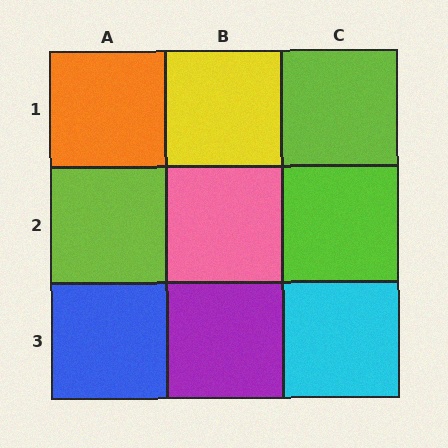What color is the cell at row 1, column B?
Yellow.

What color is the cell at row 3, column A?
Blue.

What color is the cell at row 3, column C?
Cyan.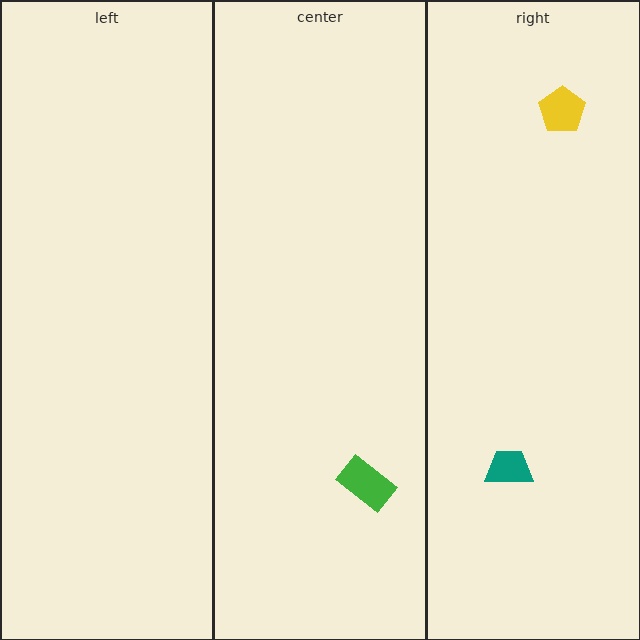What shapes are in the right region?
The teal trapezoid, the yellow pentagon.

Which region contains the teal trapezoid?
The right region.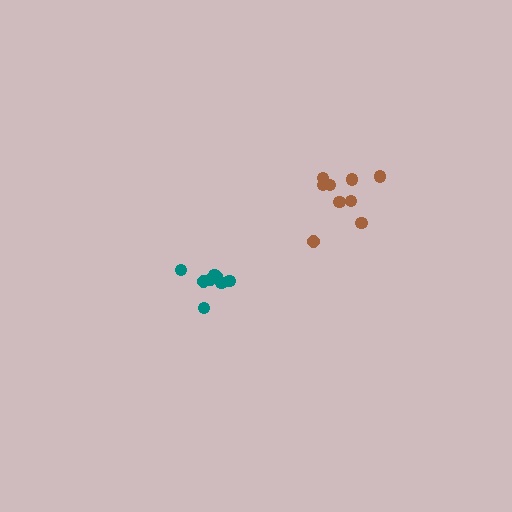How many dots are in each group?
Group 1: 9 dots, Group 2: 8 dots (17 total).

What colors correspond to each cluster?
The clusters are colored: brown, teal.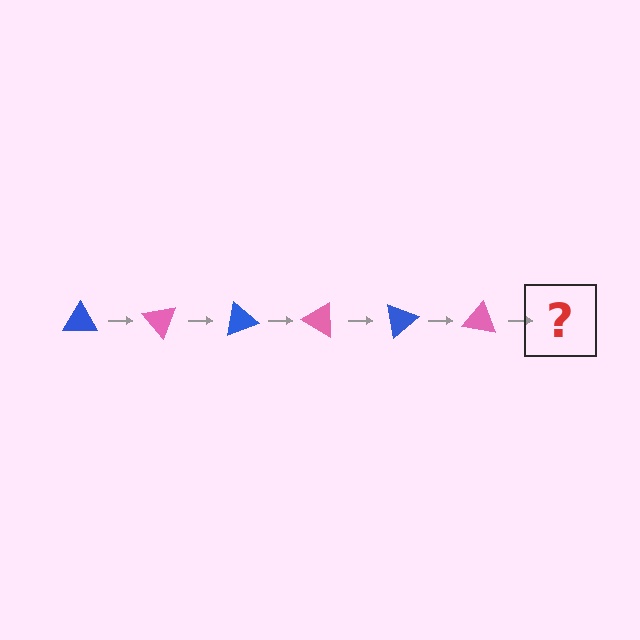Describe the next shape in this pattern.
It should be a blue triangle, rotated 300 degrees from the start.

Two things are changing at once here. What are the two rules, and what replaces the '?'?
The two rules are that it rotates 50 degrees each step and the color cycles through blue and pink. The '?' should be a blue triangle, rotated 300 degrees from the start.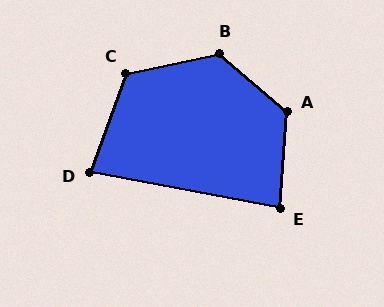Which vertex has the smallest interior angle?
D, at approximately 81 degrees.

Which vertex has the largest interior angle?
B, at approximately 127 degrees.